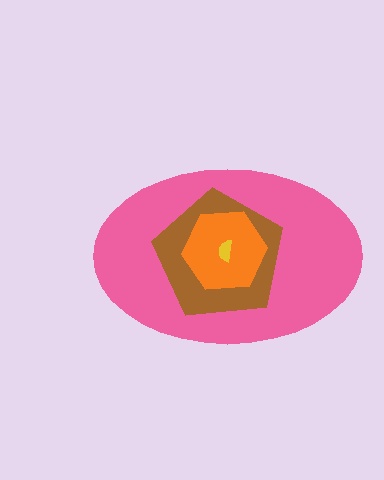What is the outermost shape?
The pink ellipse.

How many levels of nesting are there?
4.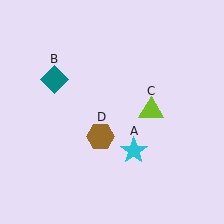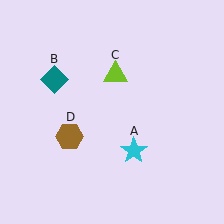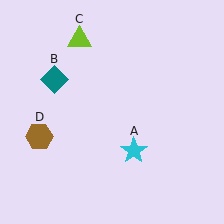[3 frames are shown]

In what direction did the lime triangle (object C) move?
The lime triangle (object C) moved up and to the left.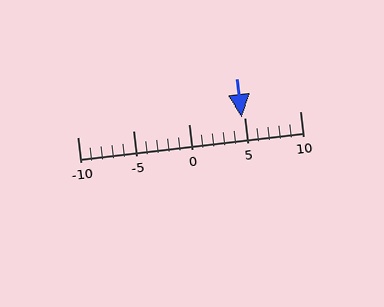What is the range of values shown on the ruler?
The ruler shows values from -10 to 10.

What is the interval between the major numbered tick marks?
The major tick marks are spaced 5 units apart.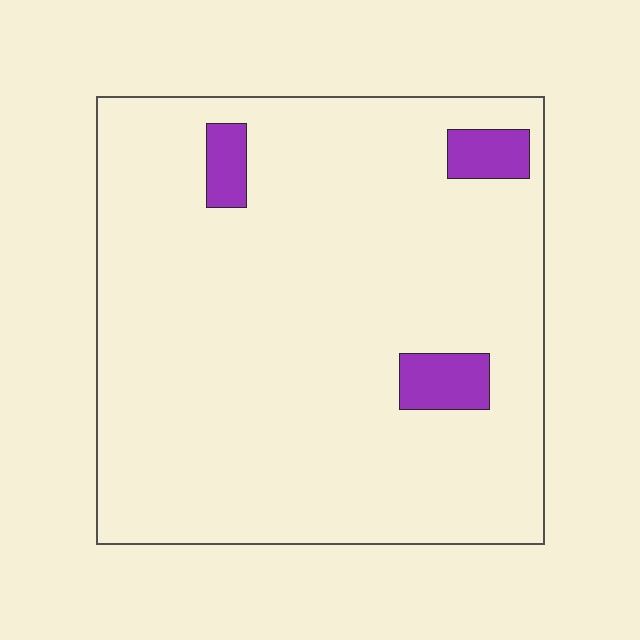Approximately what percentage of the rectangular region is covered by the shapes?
Approximately 5%.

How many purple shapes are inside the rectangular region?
3.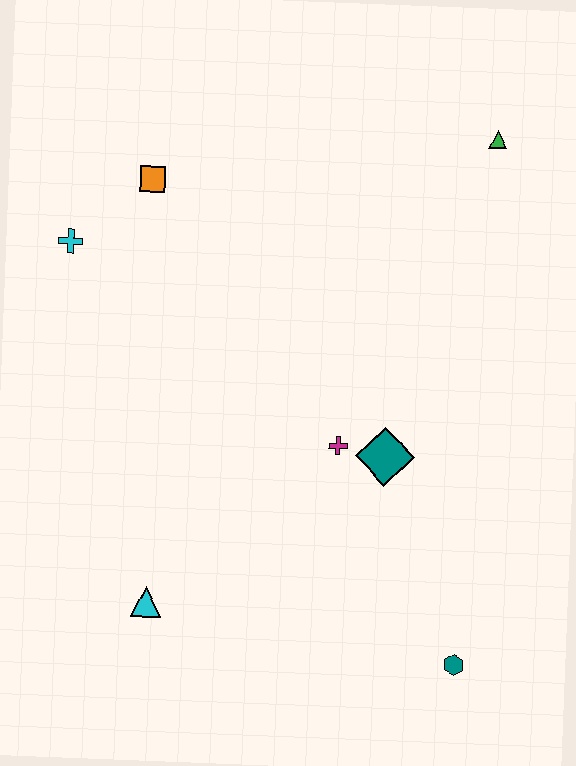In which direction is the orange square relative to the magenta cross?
The orange square is above the magenta cross.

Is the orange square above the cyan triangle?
Yes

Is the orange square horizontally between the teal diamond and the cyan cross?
Yes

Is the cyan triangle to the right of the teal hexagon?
No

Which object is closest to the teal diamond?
The magenta cross is closest to the teal diamond.